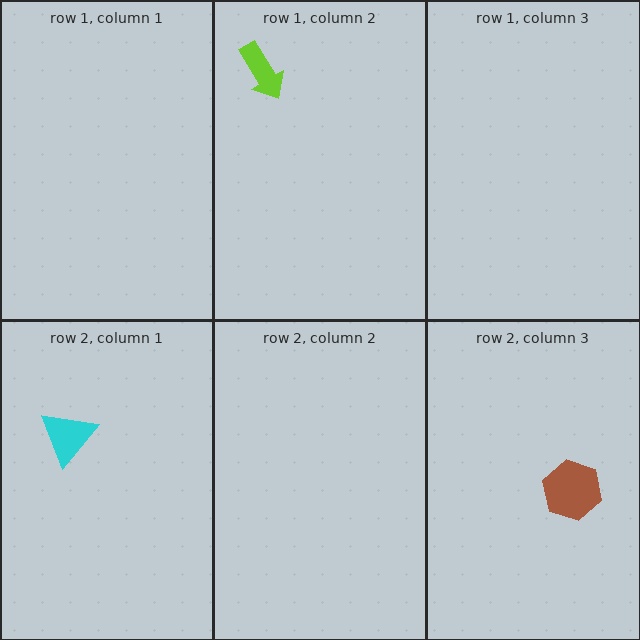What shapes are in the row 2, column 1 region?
The cyan triangle.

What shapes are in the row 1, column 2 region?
The lime arrow.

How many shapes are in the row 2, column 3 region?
1.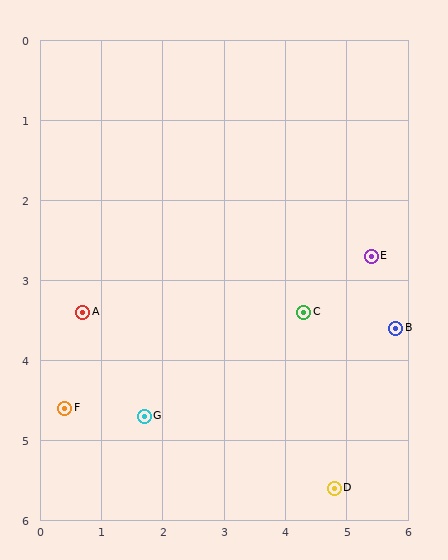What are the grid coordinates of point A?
Point A is at approximately (0.7, 3.4).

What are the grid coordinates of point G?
Point G is at approximately (1.7, 4.7).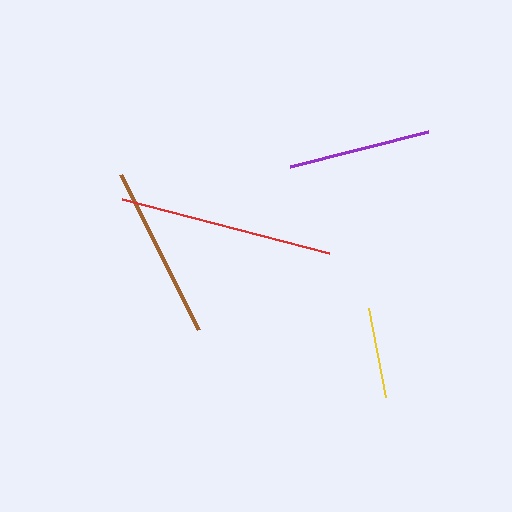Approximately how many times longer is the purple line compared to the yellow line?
The purple line is approximately 1.6 times the length of the yellow line.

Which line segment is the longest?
The red line is the longest at approximately 214 pixels.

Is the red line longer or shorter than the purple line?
The red line is longer than the purple line.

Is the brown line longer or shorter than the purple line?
The brown line is longer than the purple line.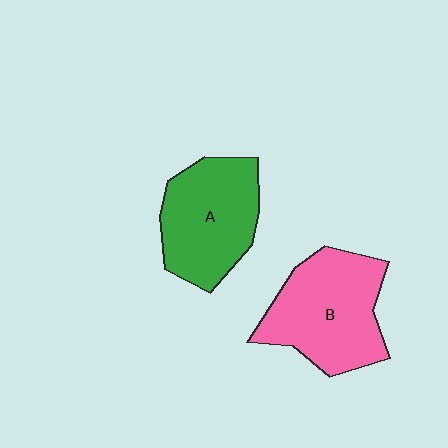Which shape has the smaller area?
Shape A (green).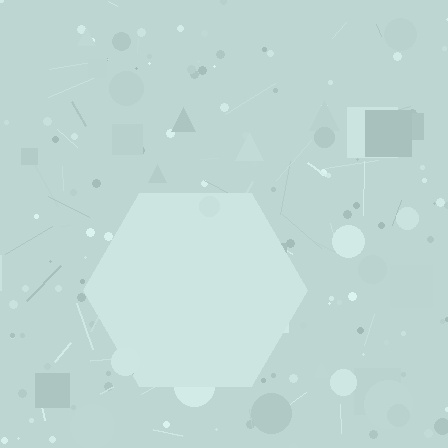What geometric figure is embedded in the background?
A hexagon is embedded in the background.